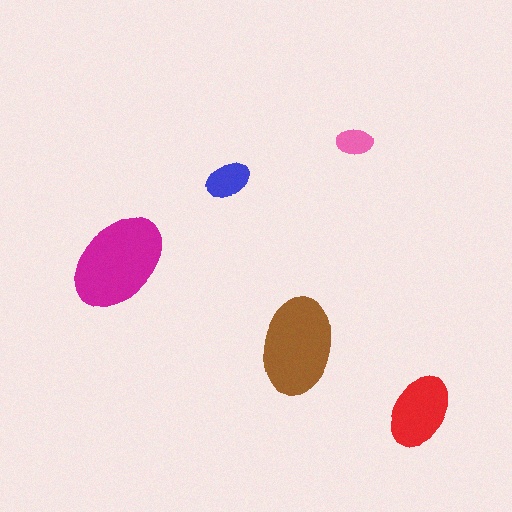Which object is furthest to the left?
The magenta ellipse is leftmost.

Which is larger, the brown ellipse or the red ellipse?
The brown one.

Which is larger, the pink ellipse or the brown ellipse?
The brown one.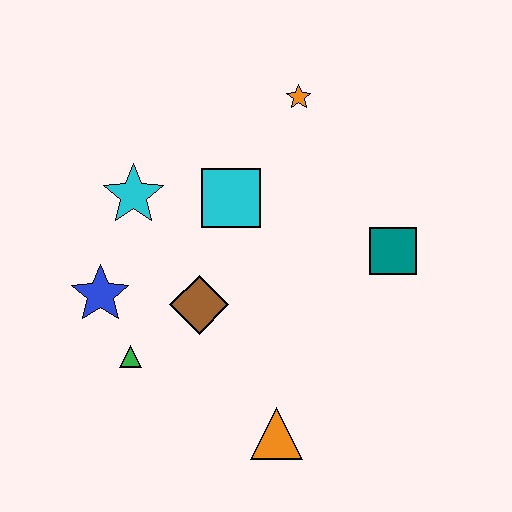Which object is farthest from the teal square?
The blue star is farthest from the teal square.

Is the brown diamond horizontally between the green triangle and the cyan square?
Yes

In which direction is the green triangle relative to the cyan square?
The green triangle is below the cyan square.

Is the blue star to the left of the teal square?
Yes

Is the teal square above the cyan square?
No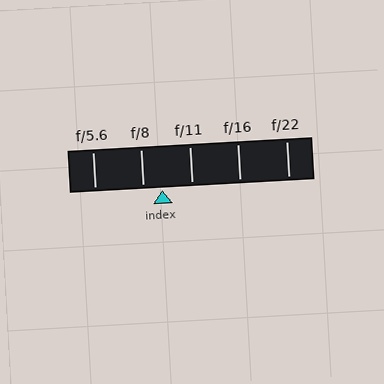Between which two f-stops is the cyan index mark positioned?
The index mark is between f/8 and f/11.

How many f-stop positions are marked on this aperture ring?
There are 5 f-stop positions marked.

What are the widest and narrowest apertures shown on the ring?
The widest aperture shown is f/5.6 and the narrowest is f/22.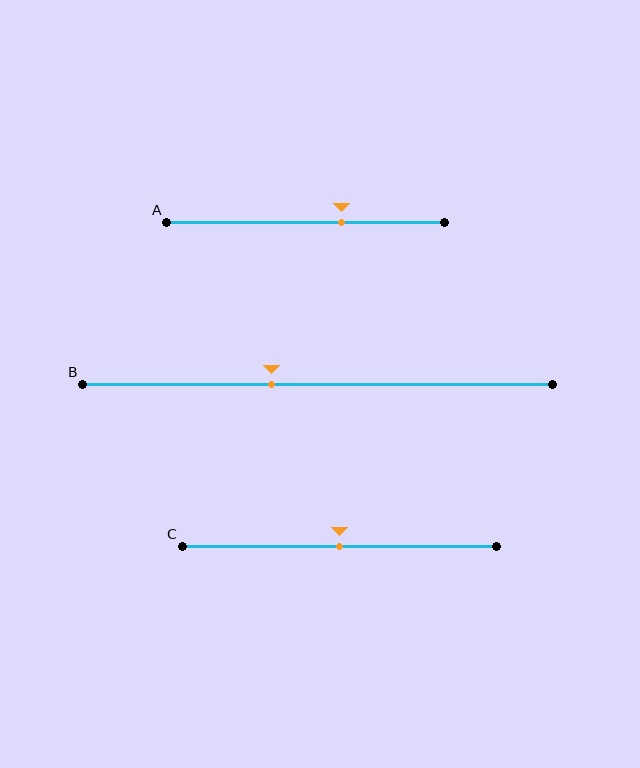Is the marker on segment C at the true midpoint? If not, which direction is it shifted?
Yes, the marker on segment C is at the true midpoint.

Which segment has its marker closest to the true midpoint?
Segment C has its marker closest to the true midpoint.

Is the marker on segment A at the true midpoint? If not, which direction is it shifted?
No, the marker on segment A is shifted to the right by about 13% of the segment length.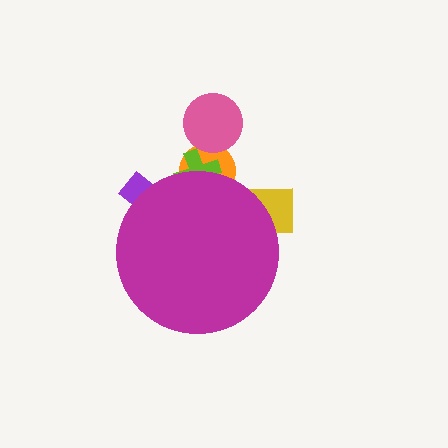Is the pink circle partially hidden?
No, the pink circle is fully visible.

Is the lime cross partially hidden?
Yes, the lime cross is partially hidden behind the magenta circle.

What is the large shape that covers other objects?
A magenta circle.